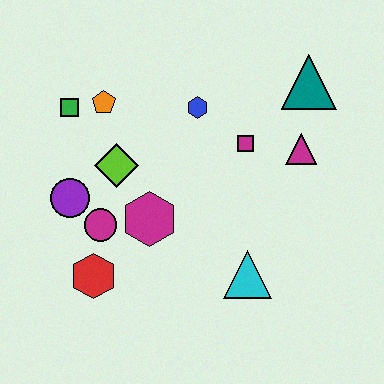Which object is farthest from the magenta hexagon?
The teal triangle is farthest from the magenta hexagon.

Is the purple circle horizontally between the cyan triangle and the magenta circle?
No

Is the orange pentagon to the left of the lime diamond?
Yes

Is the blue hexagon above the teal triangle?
No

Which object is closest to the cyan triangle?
The magenta hexagon is closest to the cyan triangle.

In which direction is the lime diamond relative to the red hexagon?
The lime diamond is above the red hexagon.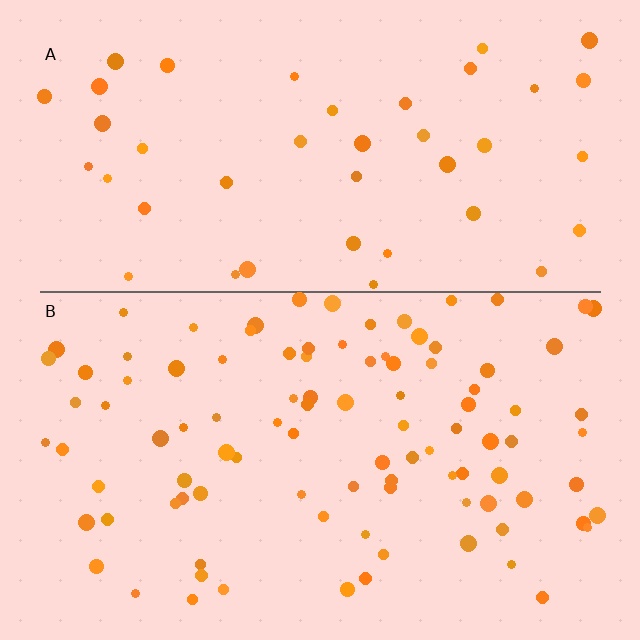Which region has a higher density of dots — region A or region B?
B (the bottom).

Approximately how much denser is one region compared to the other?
Approximately 2.3× — region B over region A.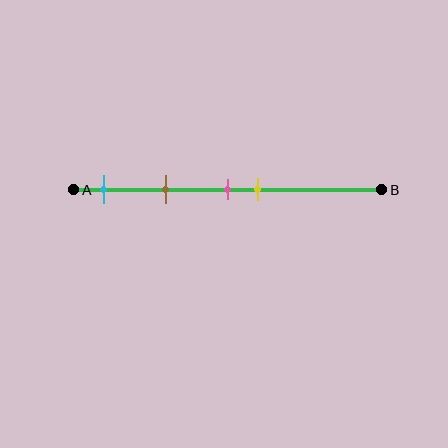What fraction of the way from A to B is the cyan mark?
The cyan mark is approximately 10% (0.1) of the way from A to B.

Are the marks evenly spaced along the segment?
No, the marks are not evenly spaced.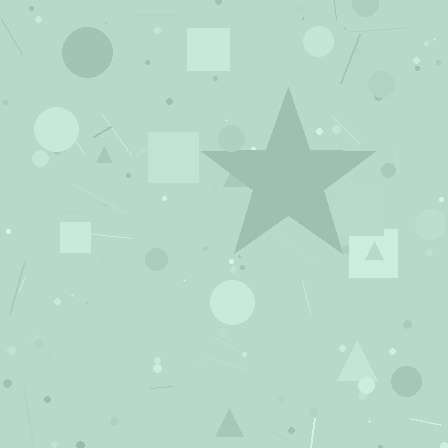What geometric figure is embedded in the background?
A star is embedded in the background.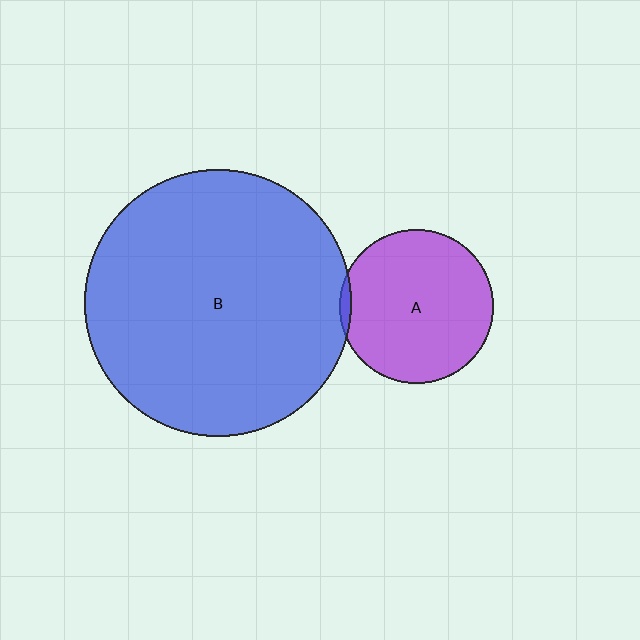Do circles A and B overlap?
Yes.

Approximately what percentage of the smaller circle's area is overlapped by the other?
Approximately 5%.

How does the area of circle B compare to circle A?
Approximately 3.0 times.